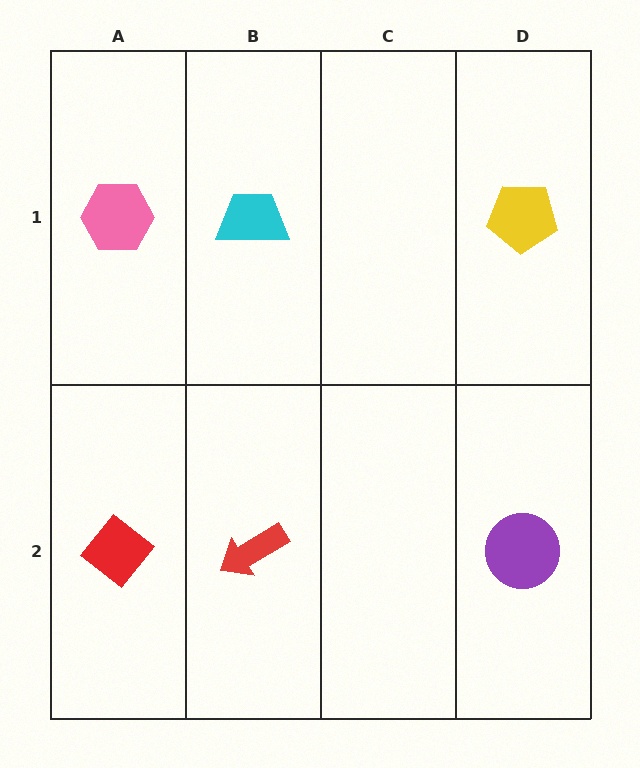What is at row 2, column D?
A purple circle.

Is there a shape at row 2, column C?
No, that cell is empty.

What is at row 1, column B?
A cyan trapezoid.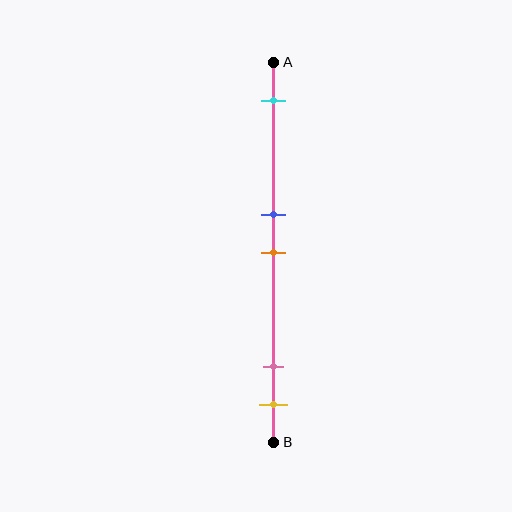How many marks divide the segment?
There are 5 marks dividing the segment.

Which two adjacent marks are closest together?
The blue and orange marks are the closest adjacent pair.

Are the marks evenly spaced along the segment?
No, the marks are not evenly spaced.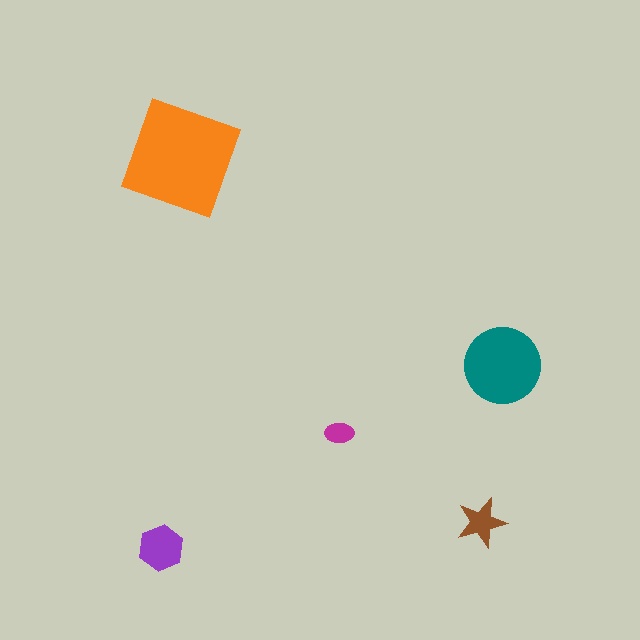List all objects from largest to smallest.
The orange square, the teal circle, the purple hexagon, the brown star, the magenta ellipse.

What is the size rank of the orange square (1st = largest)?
1st.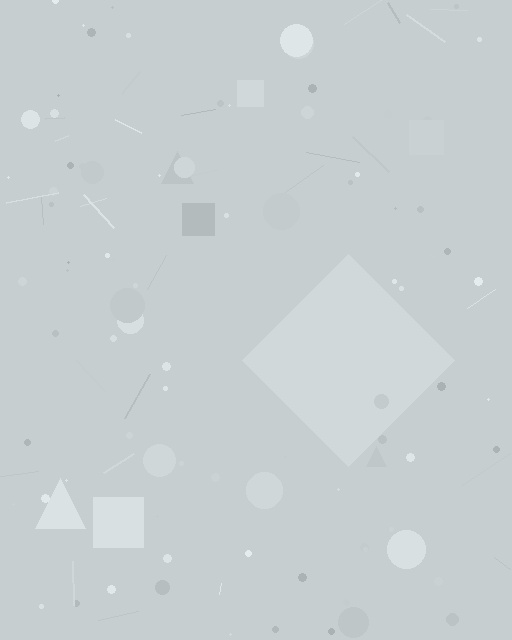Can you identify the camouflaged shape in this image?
The camouflaged shape is a diamond.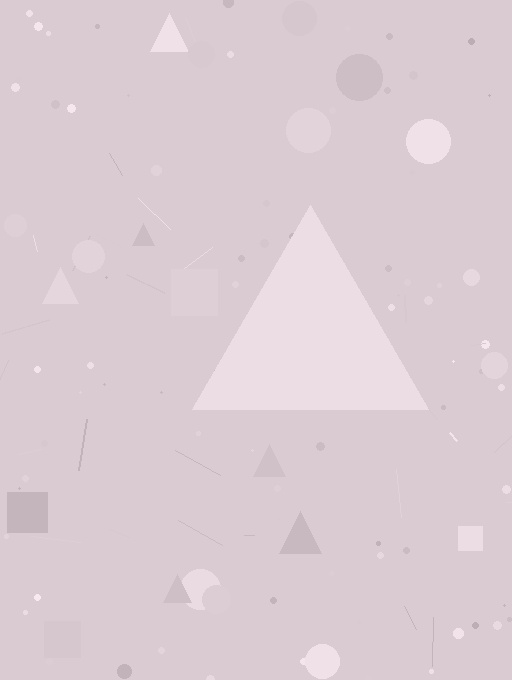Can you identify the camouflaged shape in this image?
The camouflaged shape is a triangle.